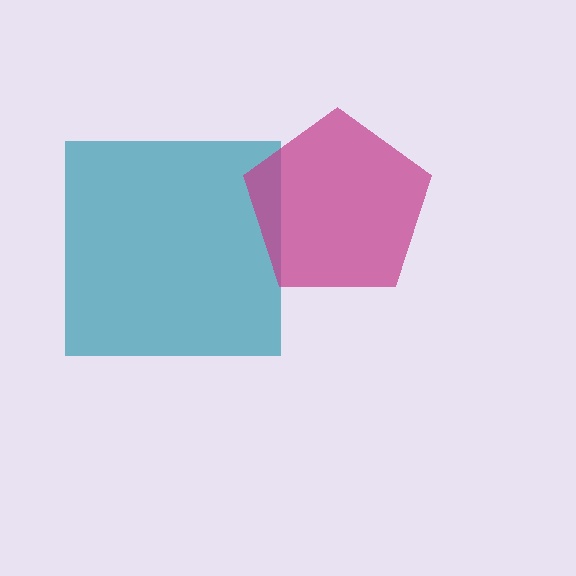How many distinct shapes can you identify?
There are 2 distinct shapes: a teal square, a magenta pentagon.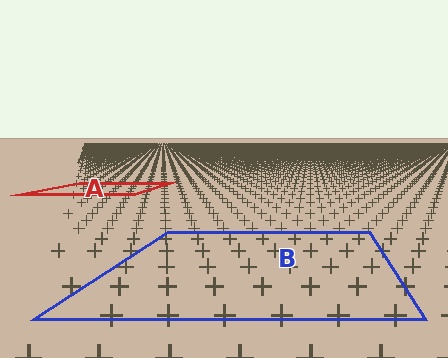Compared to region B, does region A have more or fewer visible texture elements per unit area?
Region A has more texture elements per unit area — they are packed more densely because it is farther away.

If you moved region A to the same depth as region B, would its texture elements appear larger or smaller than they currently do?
They would appear larger. At a closer depth, the same texture elements are projected at a bigger on-screen size.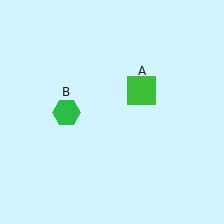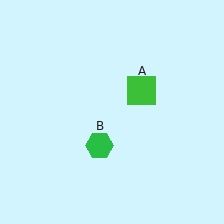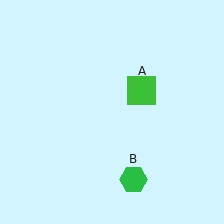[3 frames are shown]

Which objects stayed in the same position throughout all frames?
Green square (object A) remained stationary.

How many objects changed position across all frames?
1 object changed position: green hexagon (object B).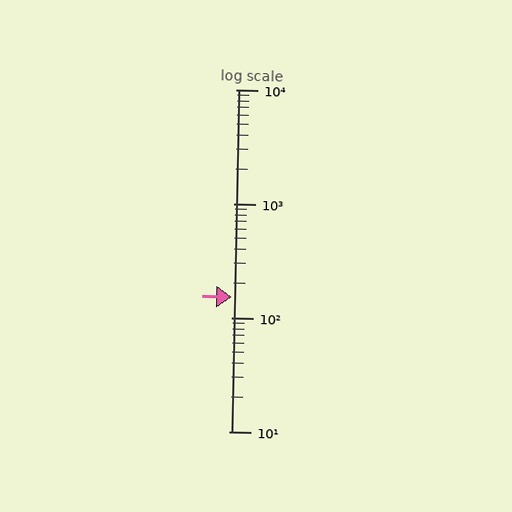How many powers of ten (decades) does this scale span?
The scale spans 3 decades, from 10 to 10000.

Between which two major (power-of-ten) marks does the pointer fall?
The pointer is between 100 and 1000.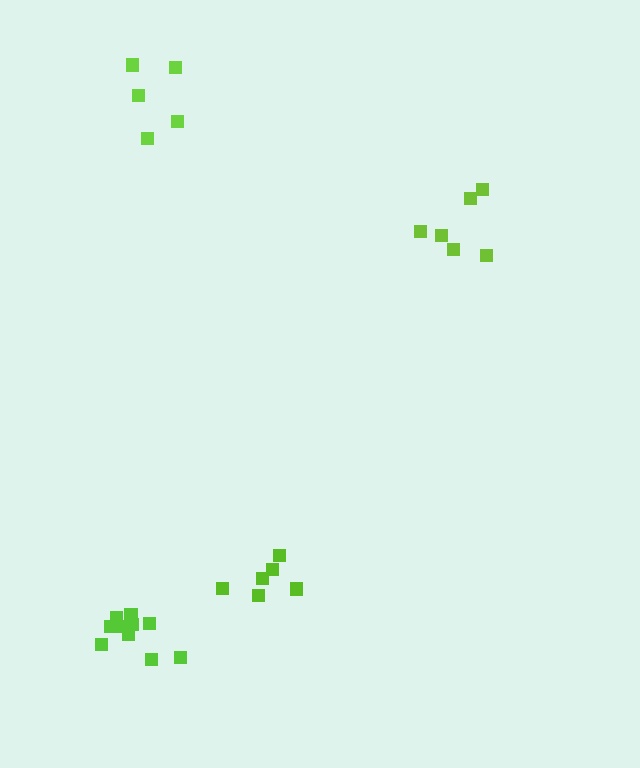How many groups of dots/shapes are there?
There are 4 groups.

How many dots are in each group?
Group 1: 6 dots, Group 2: 5 dots, Group 3: 6 dots, Group 4: 10 dots (27 total).